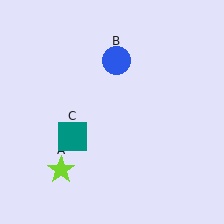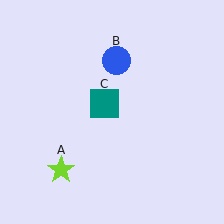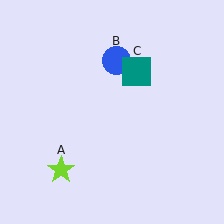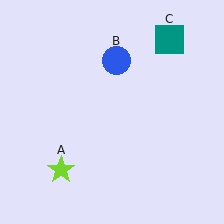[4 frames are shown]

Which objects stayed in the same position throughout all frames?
Lime star (object A) and blue circle (object B) remained stationary.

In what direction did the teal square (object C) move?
The teal square (object C) moved up and to the right.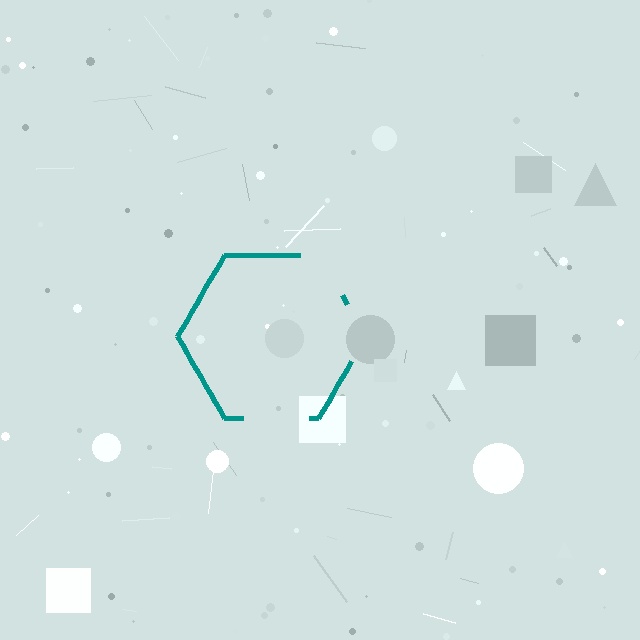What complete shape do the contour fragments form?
The contour fragments form a hexagon.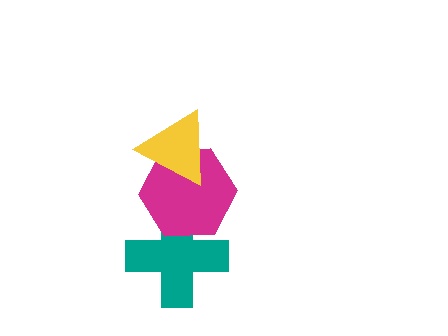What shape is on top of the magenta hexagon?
The yellow triangle is on top of the magenta hexagon.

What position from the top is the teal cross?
The teal cross is 3rd from the top.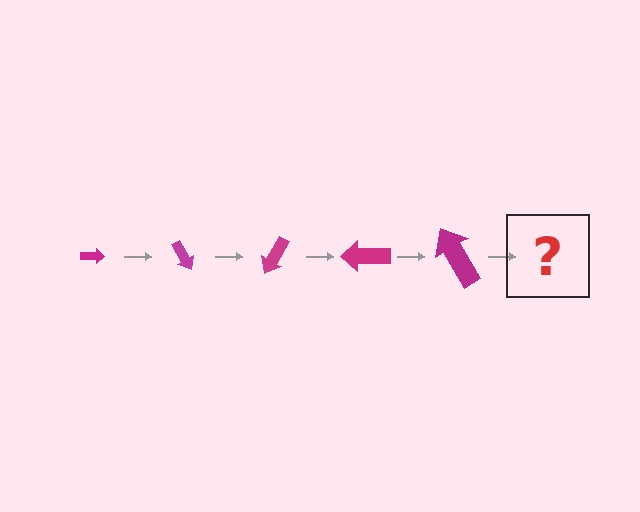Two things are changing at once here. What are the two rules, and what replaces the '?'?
The two rules are that the arrow grows larger each step and it rotates 60 degrees each step. The '?' should be an arrow, larger than the previous one and rotated 300 degrees from the start.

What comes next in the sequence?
The next element should be an arrow, larger than the previous one and rotated 300 degrees from the start.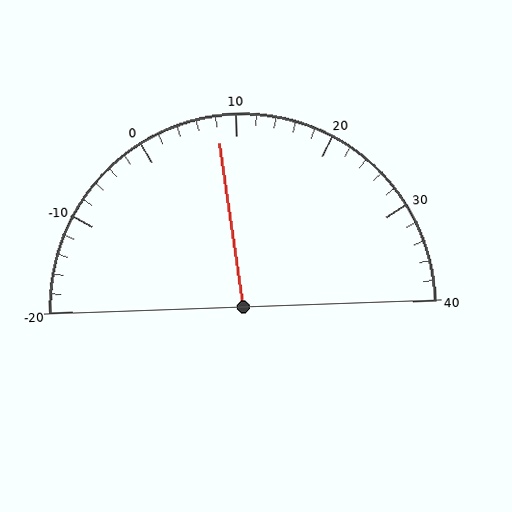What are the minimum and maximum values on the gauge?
The gauge ranges from -20 to 40.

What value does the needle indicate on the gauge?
The needle indicates approximately 8.